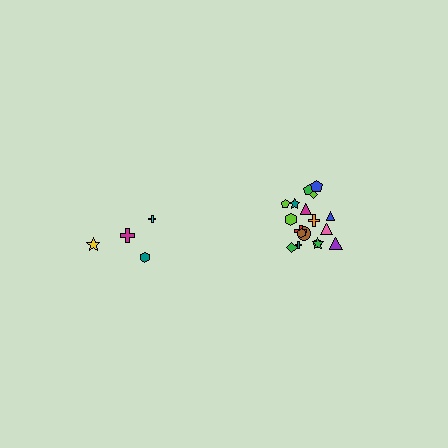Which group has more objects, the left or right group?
The right group.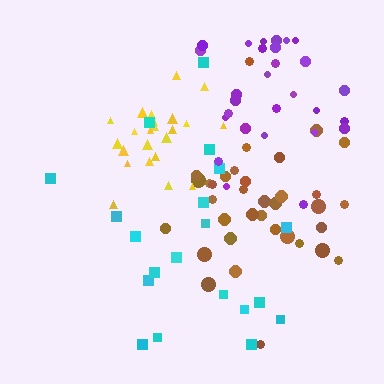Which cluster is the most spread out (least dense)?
Cyan.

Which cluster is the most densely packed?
Yellow.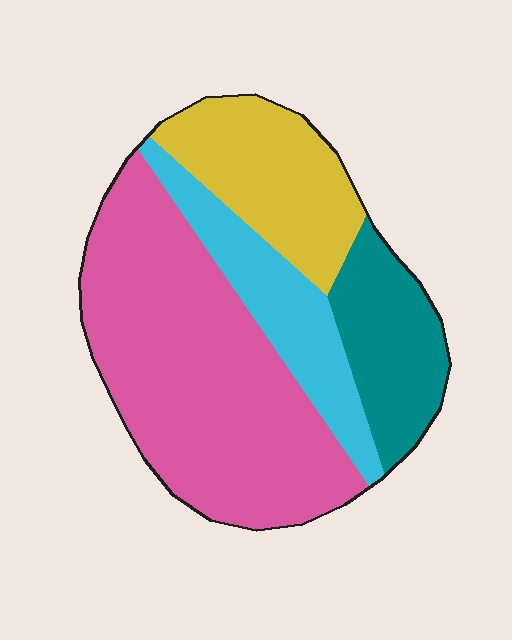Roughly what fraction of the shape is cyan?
Cyan takes up about one sixth (1/6) of the shape.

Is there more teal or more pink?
Pink.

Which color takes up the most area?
Pink, at roughly 50%.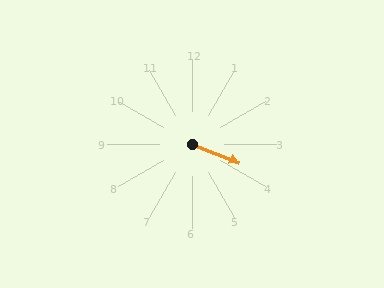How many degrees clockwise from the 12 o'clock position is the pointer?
Approximately 112 degrees.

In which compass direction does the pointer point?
East.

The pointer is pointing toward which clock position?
Roughly 4 o'clock.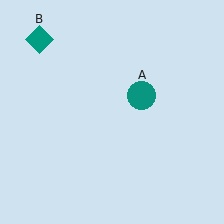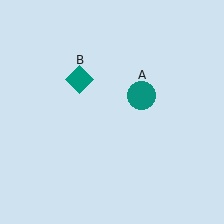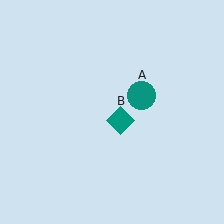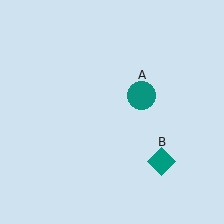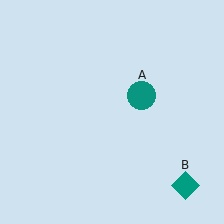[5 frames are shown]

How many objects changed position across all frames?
1 object changed position: teal diamond (object B).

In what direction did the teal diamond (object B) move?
The teal diamond (object B) moved down and to the right.